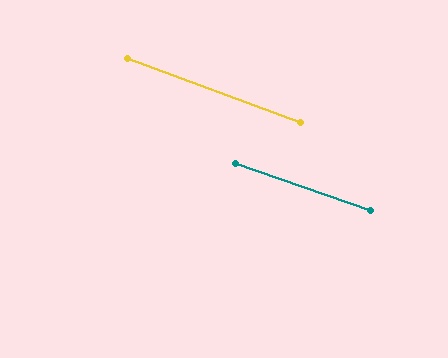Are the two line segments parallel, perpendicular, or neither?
Parallel — their directions differ by only 1.3°.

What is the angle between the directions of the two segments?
Approximately 1 degree.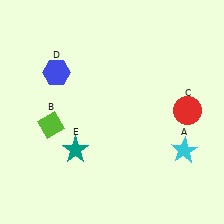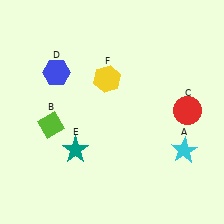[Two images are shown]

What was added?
A yellow hexagon (F) was added in Image 2.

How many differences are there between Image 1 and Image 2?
There is 1 difference between the two images.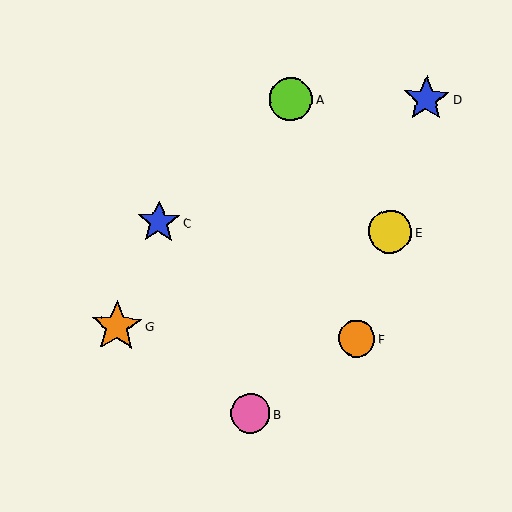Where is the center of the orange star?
The center of the orange star is at (117, 326).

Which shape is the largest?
The orange star (labeled G) is the largest.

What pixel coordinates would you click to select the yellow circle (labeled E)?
Click at (390, 232) to select the yellow circle E.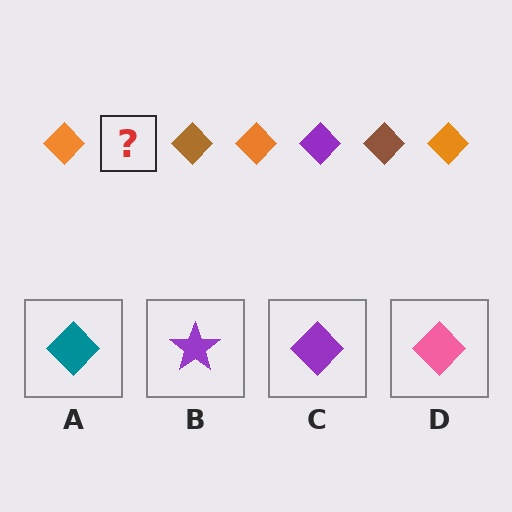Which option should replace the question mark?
Option C.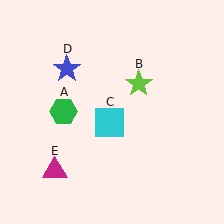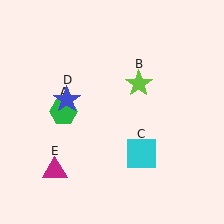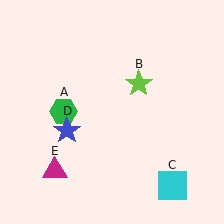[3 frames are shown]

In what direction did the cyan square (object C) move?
The cyan square (object C) moved down and to the right.